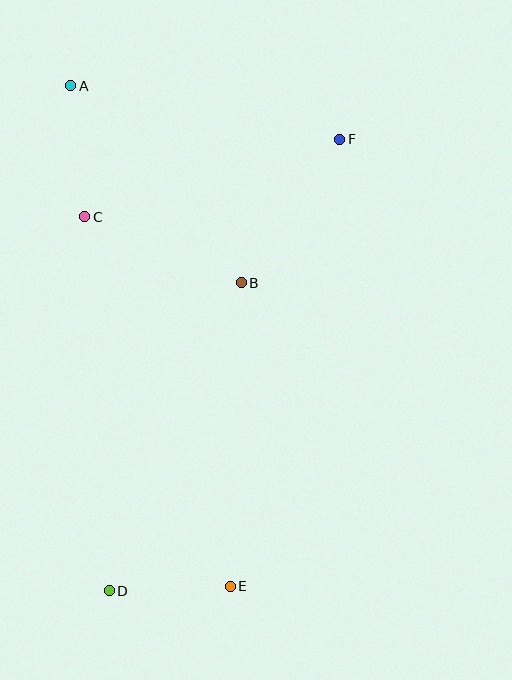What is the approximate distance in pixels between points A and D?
The distance between A and D is approximately 506 pixels.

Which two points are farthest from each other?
Points A and E are farthest from each other.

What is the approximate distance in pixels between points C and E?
The distance between C and E is approximately 397 pixels.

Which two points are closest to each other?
Points D and E are closest to each other.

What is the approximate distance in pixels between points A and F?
The distance between A and F is approximately 274 pixels.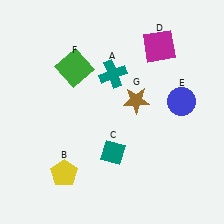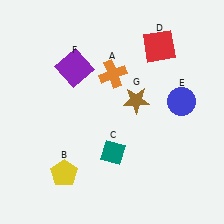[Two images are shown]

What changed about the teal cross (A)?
In Image 1, A is teal. In Image 2, it changed to orange.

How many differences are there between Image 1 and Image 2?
There are 3 differences between the two images.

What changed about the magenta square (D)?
In Image 1, D is magenta. In Image 2, it changed to red.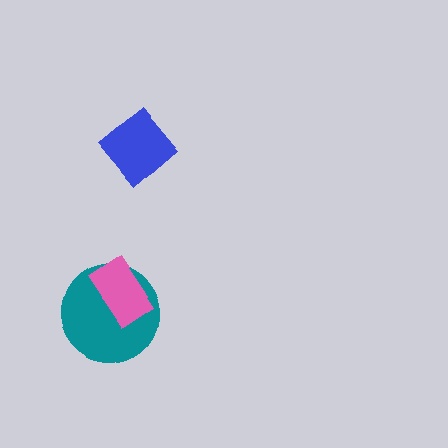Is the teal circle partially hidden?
Yes, it is partially covered by another shape.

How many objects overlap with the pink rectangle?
1 object overlaps with the pink rectangle.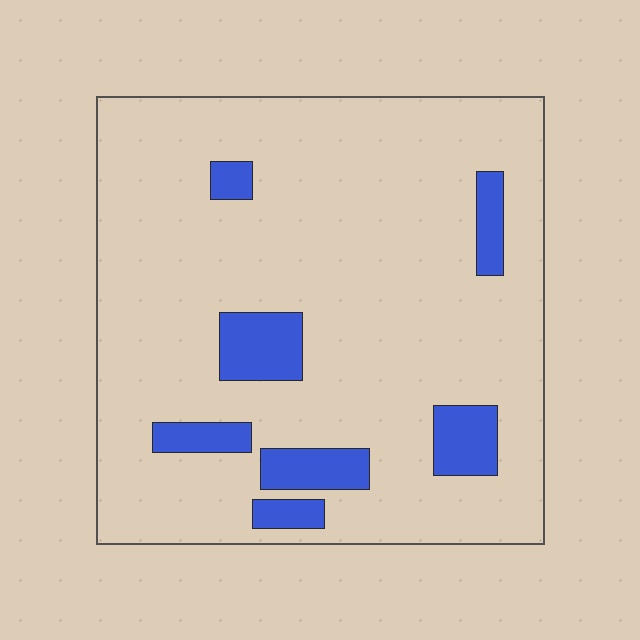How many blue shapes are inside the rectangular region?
7.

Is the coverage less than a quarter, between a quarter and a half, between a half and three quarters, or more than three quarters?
Less than a quarter.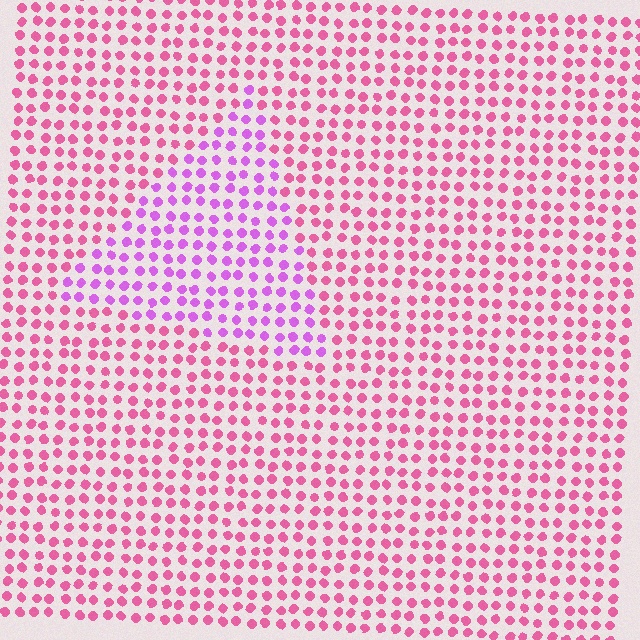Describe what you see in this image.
The image is filled with small pink elements in a uniform arrangement. A triangle-shaped region is visible where the elements are tinted to a slightly different hue, forming a subtle color boundary.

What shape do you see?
I see a triangle.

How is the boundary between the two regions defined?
The boundary is defined purely by a slight shift in hue (about 38 degrees). Spacing, size, and orientation are identical on both sides.